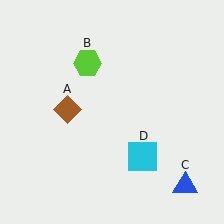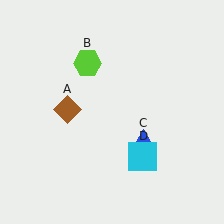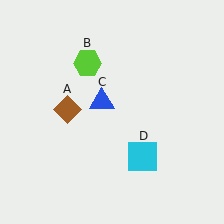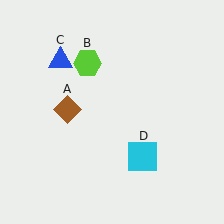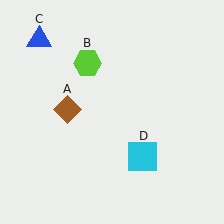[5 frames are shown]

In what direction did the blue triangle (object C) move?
The blue triangle (object C) moved up and to the left.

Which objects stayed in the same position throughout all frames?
Brown diamond (object A) and lime hexagon (object B) and cyan square (object D) remained stationary.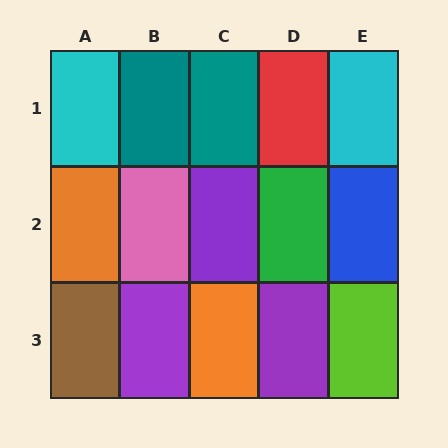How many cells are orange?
2 cells are orange.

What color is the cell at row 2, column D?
Green.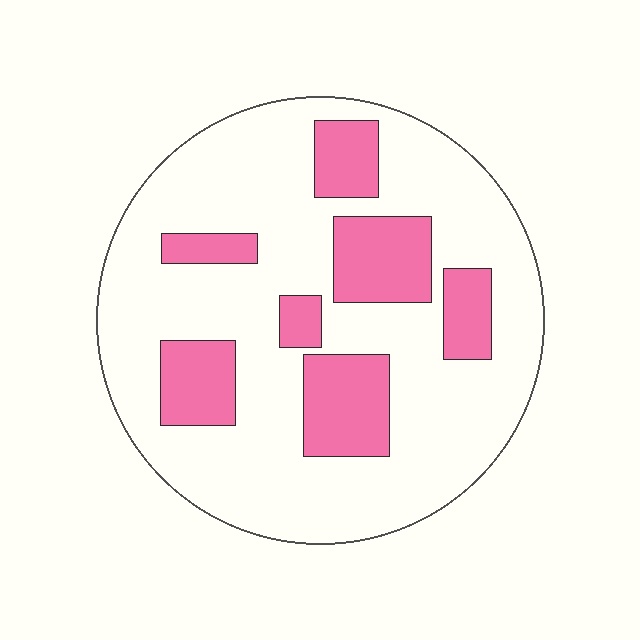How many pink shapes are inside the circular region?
7.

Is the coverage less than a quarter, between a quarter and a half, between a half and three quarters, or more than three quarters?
Less than a quarter.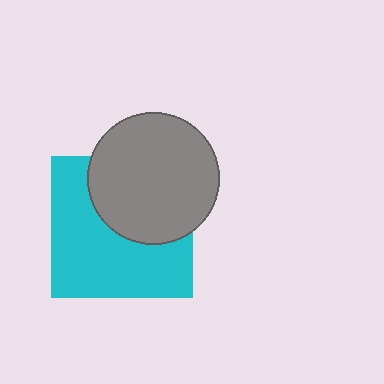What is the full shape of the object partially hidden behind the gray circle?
The partially hidden object is a cyan square.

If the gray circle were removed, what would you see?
You would see the complete cyan square.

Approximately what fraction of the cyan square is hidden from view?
Roughly 42% of the cyan square is hidden behind the gray circle.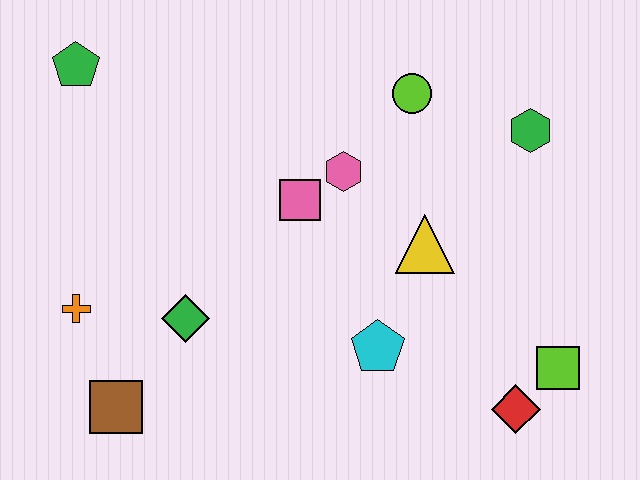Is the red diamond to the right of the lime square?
No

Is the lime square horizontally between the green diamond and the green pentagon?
No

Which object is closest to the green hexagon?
The lime circle is closest to the green hexagon.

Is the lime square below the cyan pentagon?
Yes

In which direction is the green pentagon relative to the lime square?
The green pentagon is to the left of the lime square.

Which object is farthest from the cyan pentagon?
The green pentagon is farthest from the cyan pentagon.